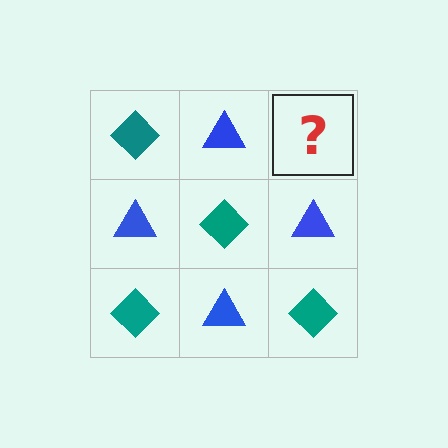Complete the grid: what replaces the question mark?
The question mark should be replaced with a teal diamond.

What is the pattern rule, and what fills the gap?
The rule is that it alternates teal diamond and blue triangle in a checkerboard pattern. The gap should be filled with a teal diamond.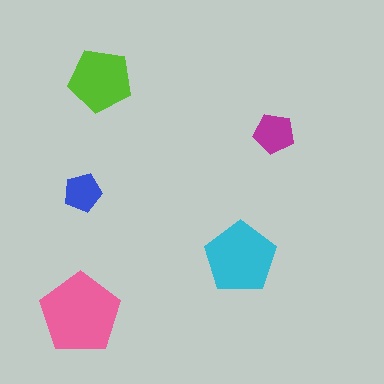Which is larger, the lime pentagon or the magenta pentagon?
The lime one.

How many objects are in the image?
There are 5 objects in the image.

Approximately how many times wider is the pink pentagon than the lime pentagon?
About 1.5 times wider.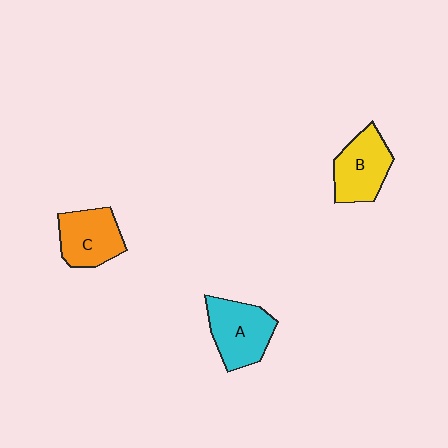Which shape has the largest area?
Shape A (cyan).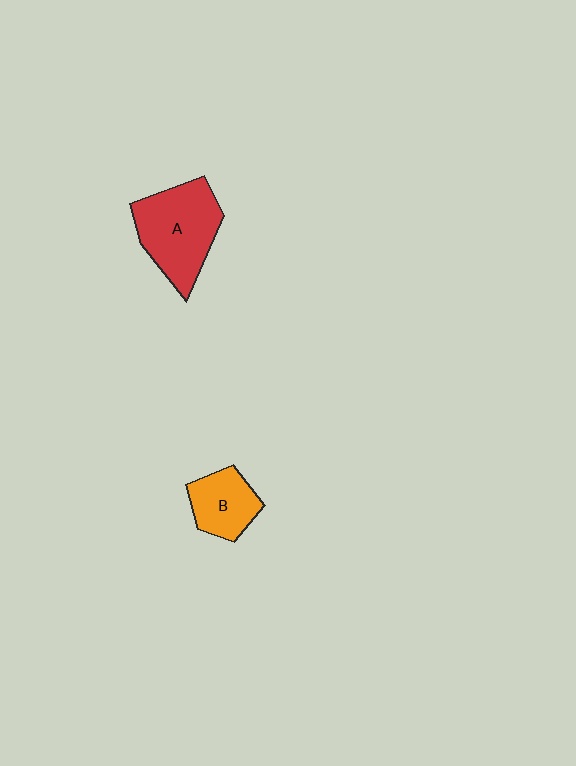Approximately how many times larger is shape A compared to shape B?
Approximately 1.7 times.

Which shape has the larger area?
Shape A (red).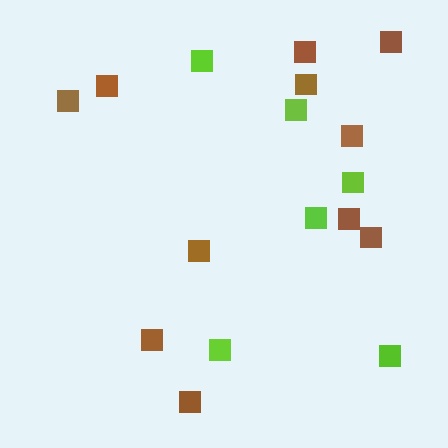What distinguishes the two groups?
There are 2 groups: one group of brown squares (11) and one group of lime squares (6).